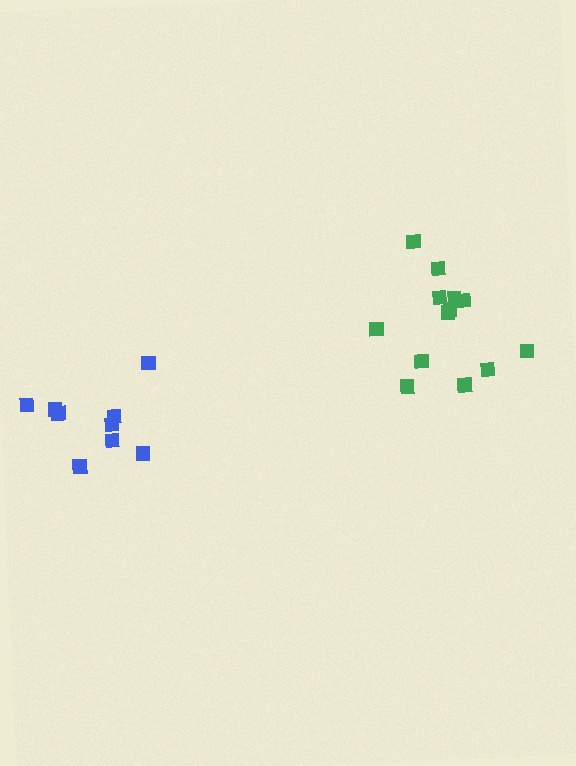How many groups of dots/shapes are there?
There are 2 groups.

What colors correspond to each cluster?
The clusters are colored: green, blue.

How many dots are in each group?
Group 1: 13 dots, Group 2: 9 dots (22 total).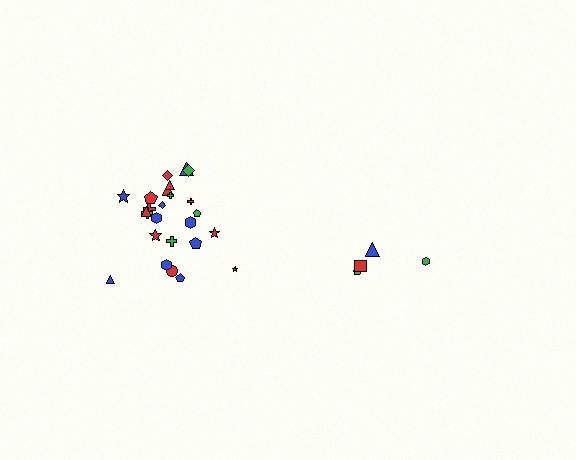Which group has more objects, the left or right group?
The left group.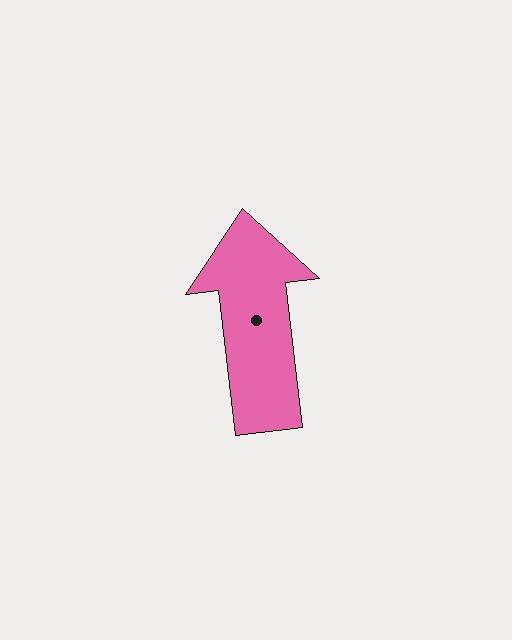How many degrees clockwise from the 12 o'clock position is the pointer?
Approximately 353 degrees.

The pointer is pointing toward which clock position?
Roughly 12 o'clock.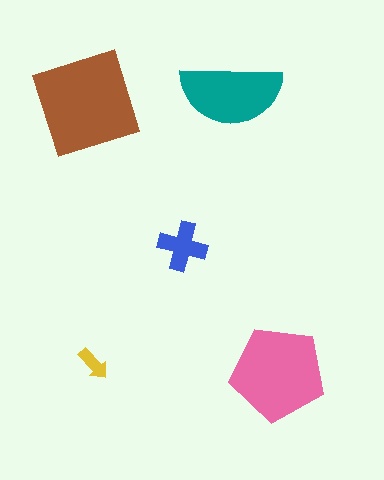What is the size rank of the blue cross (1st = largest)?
4th.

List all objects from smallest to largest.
The yellow arrow, the blue cross, the teal semicircle, the pink pentagon, the brown diamond.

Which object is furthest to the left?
The brown diamond is leftmost.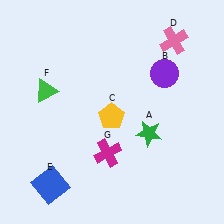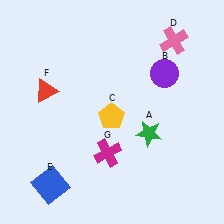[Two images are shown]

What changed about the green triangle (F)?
In Image 1, F is green. In Image 2, it changed to red.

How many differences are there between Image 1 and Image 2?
There is 1 difference between the two images.